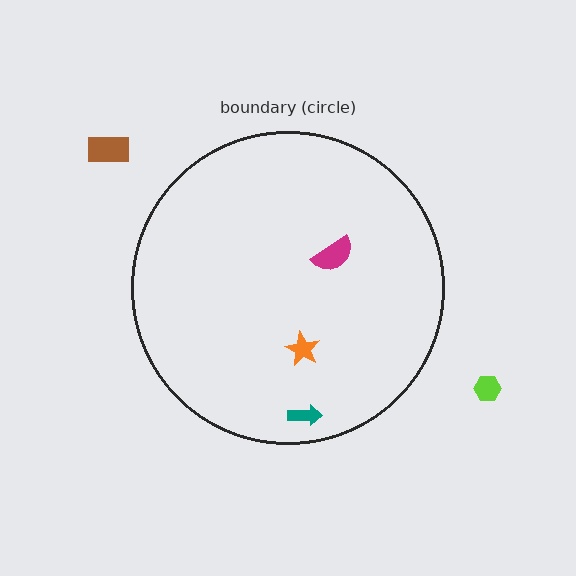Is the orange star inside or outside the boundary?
Inside.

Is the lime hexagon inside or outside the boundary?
Outside.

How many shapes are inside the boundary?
3 inside, 2 outside.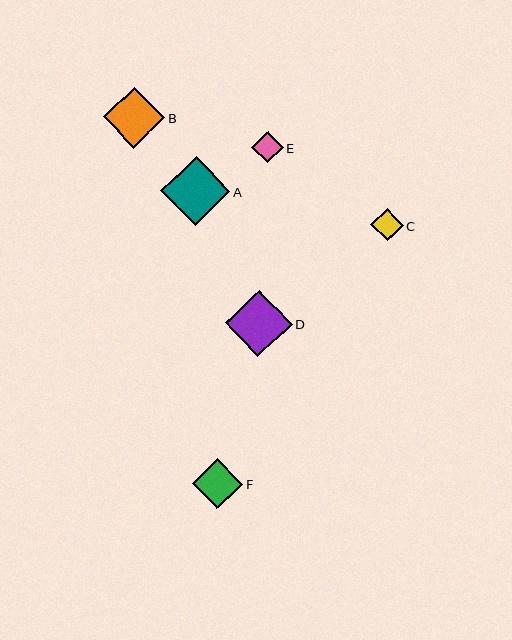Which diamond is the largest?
Diamond A is the largest with a size of approximately 69 pixels.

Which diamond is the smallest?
Diamond E is the smallest with a size of approximately 31 pixels.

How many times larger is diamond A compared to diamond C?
Diamond A is approximately 2.1 times the size of diamond C.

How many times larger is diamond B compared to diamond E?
Diamond B is approximately 2.0 times the size of diamond E.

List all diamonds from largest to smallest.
From largest to smallest: A, D, B, F, C, E.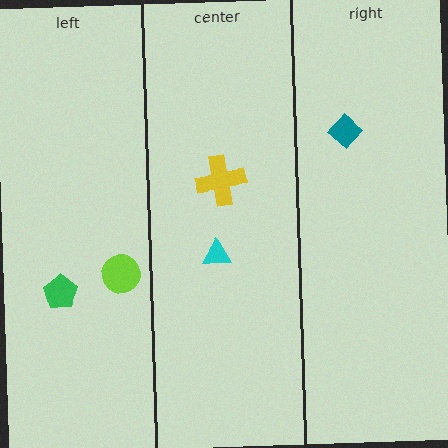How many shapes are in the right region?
1.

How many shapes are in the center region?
2.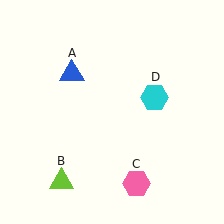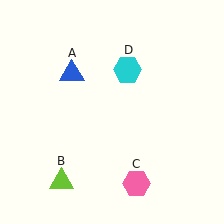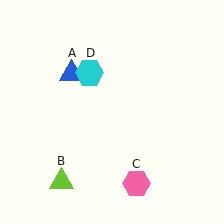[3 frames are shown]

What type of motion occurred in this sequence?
The cyan hexagon (object D) rotated counterclockwise around the center of the scene.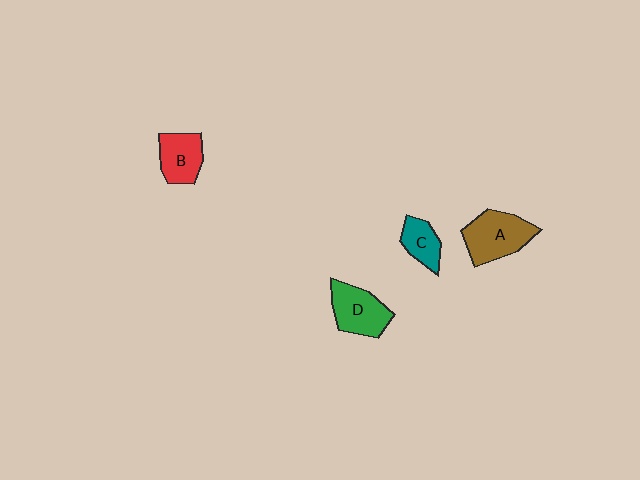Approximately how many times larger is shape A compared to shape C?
Approximately 1.8 times.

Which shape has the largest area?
Shape A (brown).